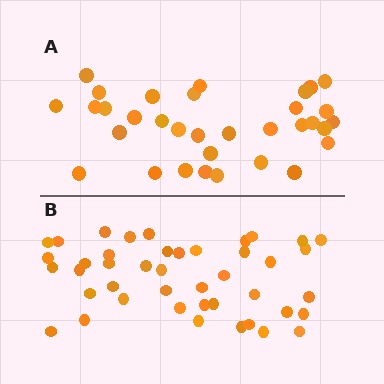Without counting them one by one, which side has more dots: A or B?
Region B (the bottom region) has more dots.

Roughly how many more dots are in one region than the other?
Region B has roughly 10 or so more dots than region A.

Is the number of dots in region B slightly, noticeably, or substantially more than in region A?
Region B has noticeably more, but not dramatically so. The ratio is roughly 1.3 to 1.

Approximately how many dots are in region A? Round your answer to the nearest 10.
About 30 dots. (The exact count is 33, which rounds to 30.)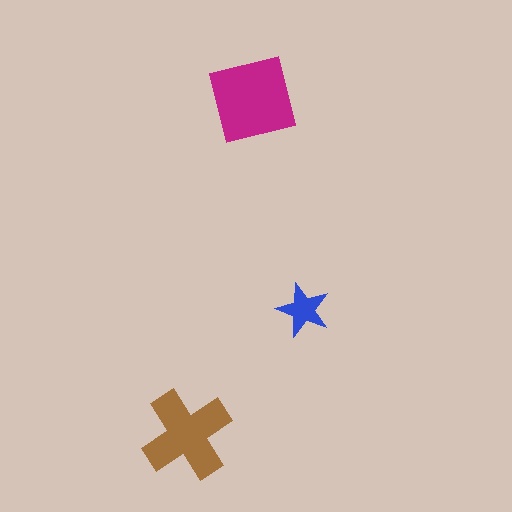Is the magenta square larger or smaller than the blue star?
Larger.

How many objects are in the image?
There are 3 objects in the image.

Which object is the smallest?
The blue star.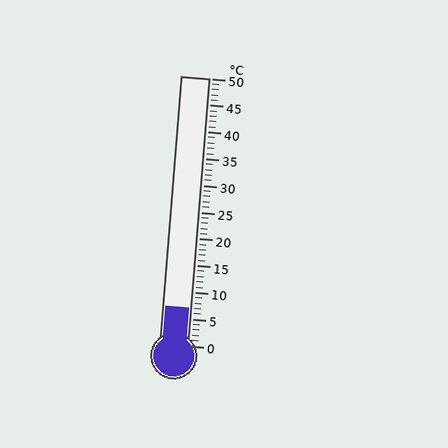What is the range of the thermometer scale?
The thermometer scale ranges from 0°C to 50°C.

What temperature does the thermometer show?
The thermometer shows approximately 7°C.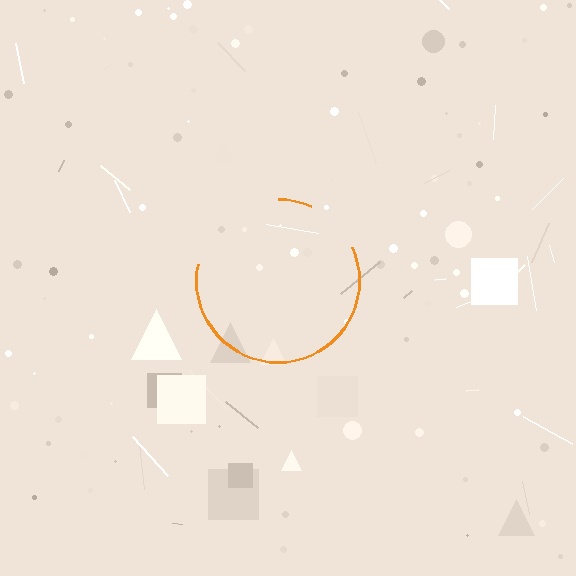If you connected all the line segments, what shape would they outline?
They would outline a circle.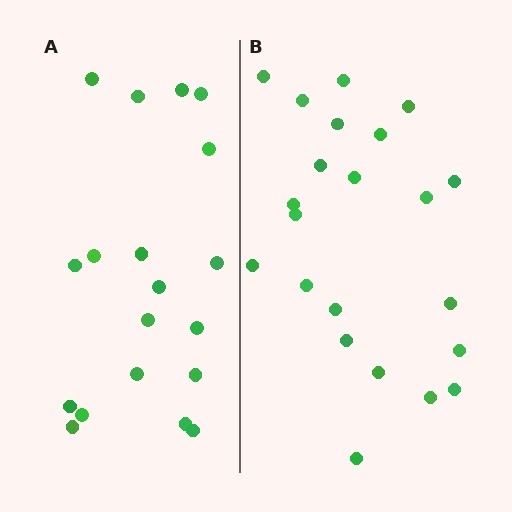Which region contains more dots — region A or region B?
Region B (the right region) has more dots.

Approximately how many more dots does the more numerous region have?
Region B has just a few more — roughly 2 or 3 more dots than region A.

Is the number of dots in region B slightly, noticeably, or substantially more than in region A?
Region B has only slightly more — the two regions are fairly close. The ratio is roughly 1.2 to 1.